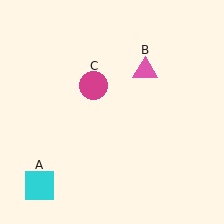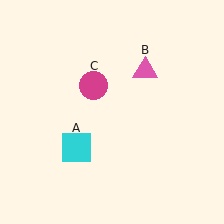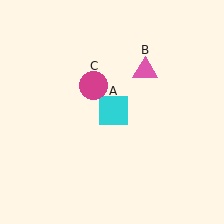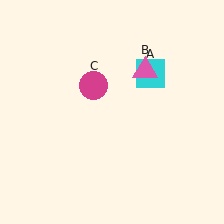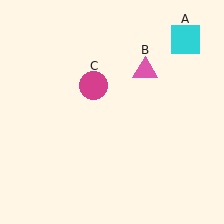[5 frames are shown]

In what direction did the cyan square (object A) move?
The cyan square (object A) moved up and to the right.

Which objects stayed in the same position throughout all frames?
Pink triangle (object B) and magenta circle (object C) remained stationary.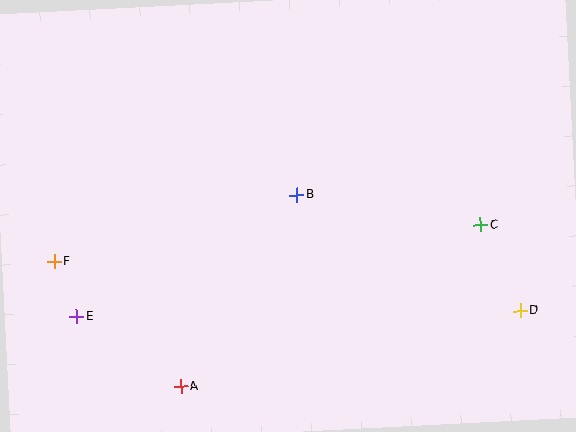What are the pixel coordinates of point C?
Point C is at (480, 225).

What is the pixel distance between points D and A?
The distance between D and A is 348 pixels.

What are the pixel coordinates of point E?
Point E is at (77, 316).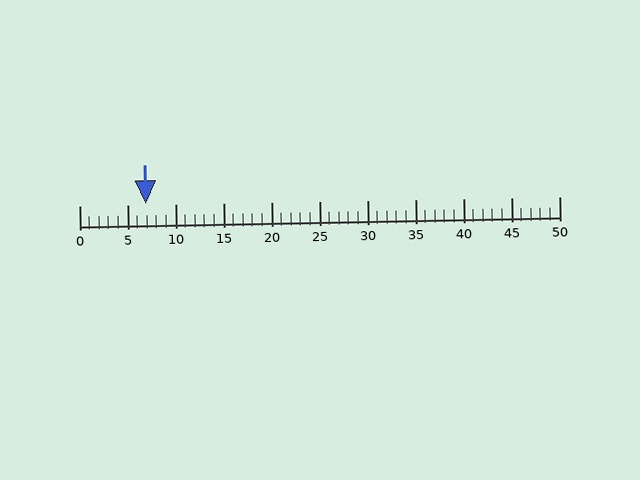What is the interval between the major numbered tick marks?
The major tick marks are spaced 5 units apart.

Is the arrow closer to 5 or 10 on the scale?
The arrow is closer to 5.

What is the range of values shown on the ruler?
The ruler shows values from 0 to 50.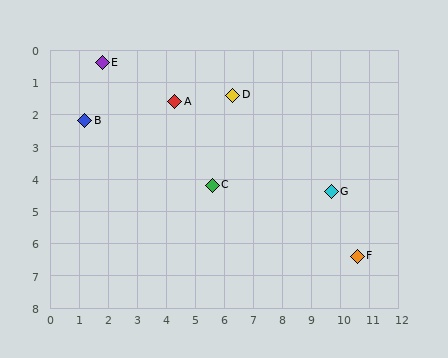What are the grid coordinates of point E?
Point E is at approximately (1.8, 0.4).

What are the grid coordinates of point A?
Point A is at approximately (4.3, 1.6).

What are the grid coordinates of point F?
Point F is at approximately (10.6, 6.4).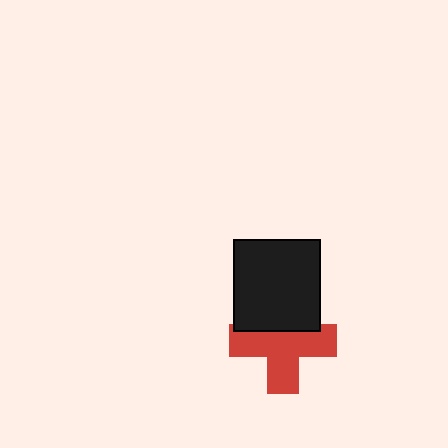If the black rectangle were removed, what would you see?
You would see the complete red cross.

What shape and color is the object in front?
The object in front is a black rectangle.